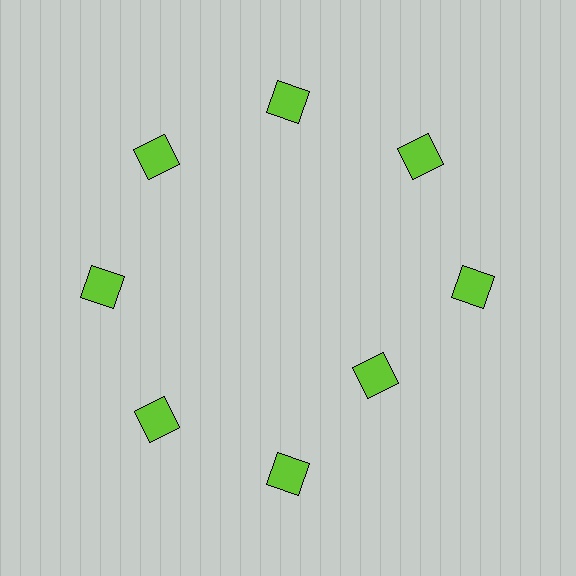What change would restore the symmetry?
The symmetry would be restored by moving it outward, back onto the ring so that all 8 squares sit at equal angles and equal distance from the center.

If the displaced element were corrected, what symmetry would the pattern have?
It would have 8-fold rotational symmetry — the pattern would map onto itself every 45 degrees.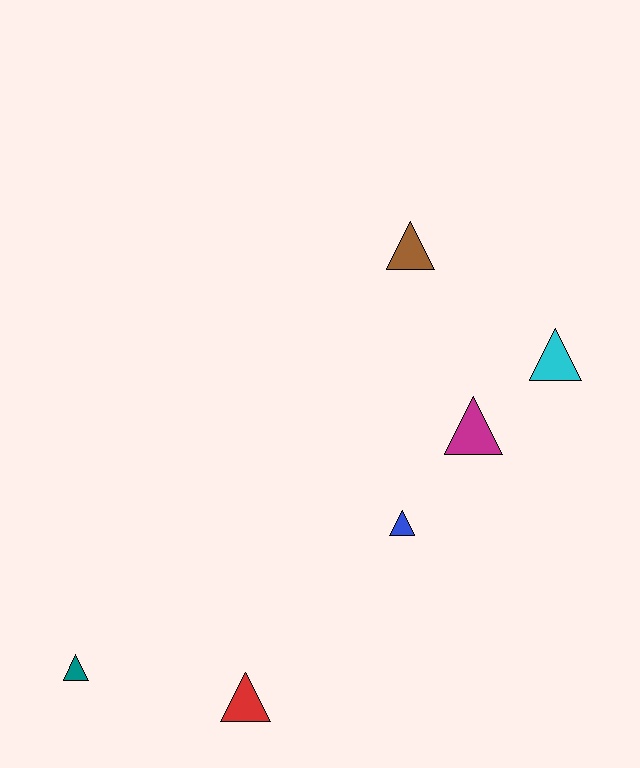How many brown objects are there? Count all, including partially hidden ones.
There is 1 brown object.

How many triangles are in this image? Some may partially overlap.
There are 6 triangles.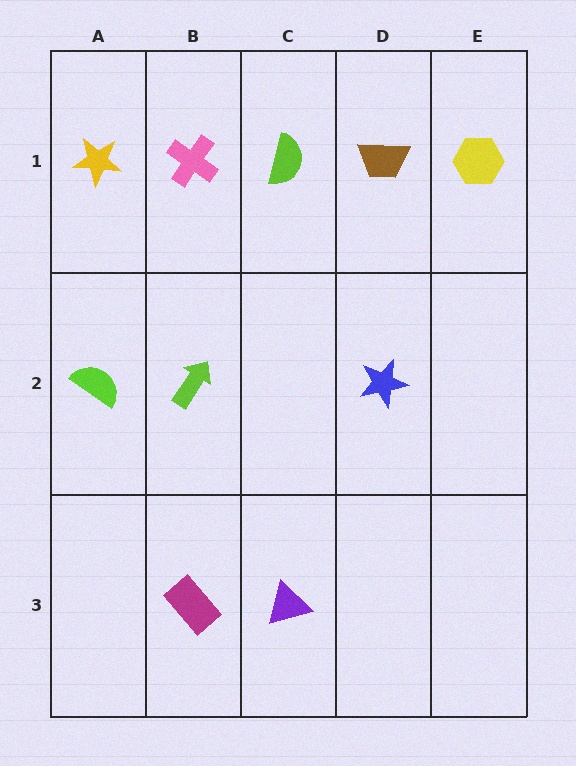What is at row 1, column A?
A yellow star.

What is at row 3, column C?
A purple triangle.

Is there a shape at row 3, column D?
No, that cell is empty.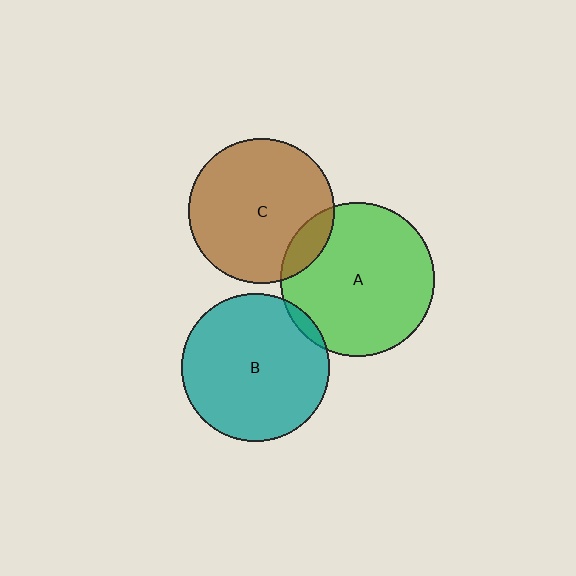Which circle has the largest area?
Circle A (green).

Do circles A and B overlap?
Yes.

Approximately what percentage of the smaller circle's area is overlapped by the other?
Approximately 5%.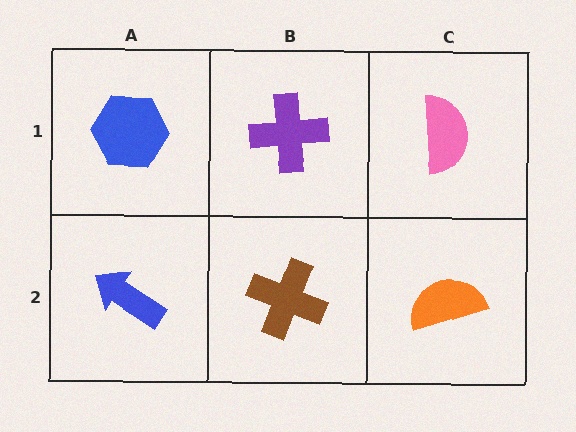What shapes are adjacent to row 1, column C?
An orange semicircle (row 2, column C), a purple cross (row 1, column B).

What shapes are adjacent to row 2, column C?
A pink semicircle (row 1, column C), a brown cross (row 2, column B).